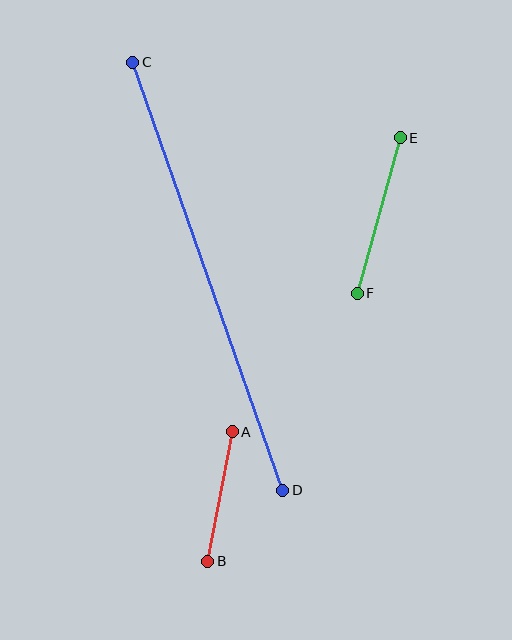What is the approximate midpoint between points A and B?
The midpoint is at approximately (220, 497) pixels.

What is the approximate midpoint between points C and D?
The midpoint is at approximately (208, 276) pixels.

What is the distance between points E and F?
The distance is approximately 162 pixels.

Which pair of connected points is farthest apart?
Points C and D are farthest apart.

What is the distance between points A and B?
The distance is approximately 132 pixels.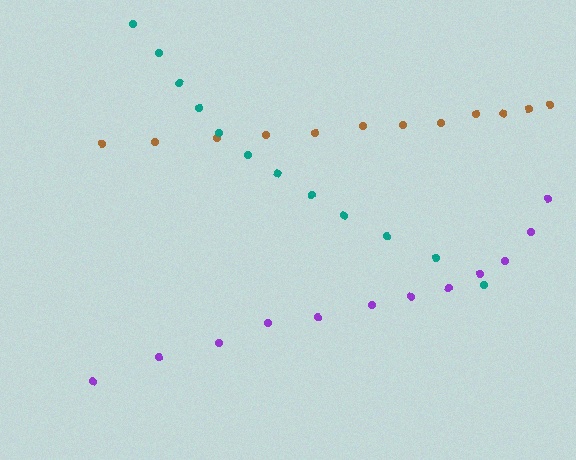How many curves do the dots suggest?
There are 3 distinct paths.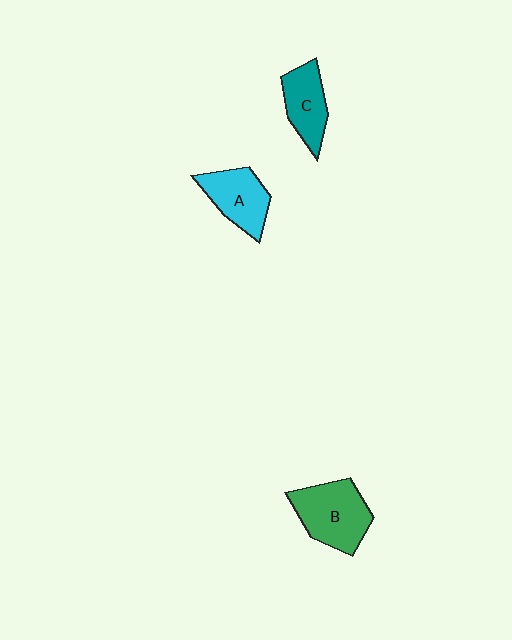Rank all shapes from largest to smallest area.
From largest to smallest: B (green), A (cyan), C (teal).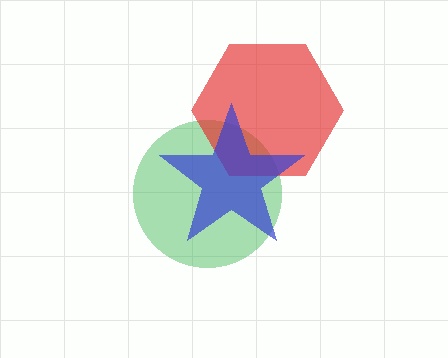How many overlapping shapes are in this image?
There are 3 overlapping shapes in the image.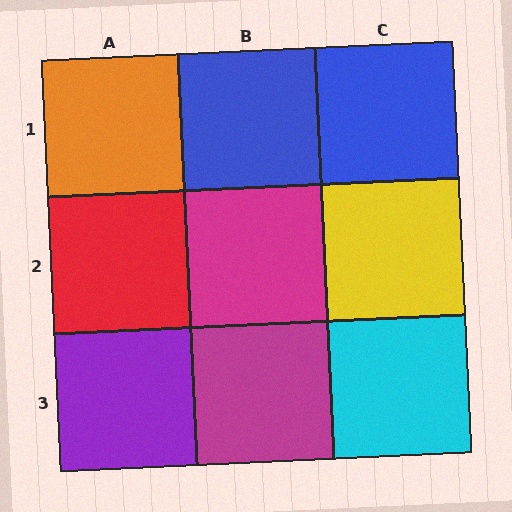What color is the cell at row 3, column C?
Cyan.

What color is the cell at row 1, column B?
Blue.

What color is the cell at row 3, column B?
Magenta.